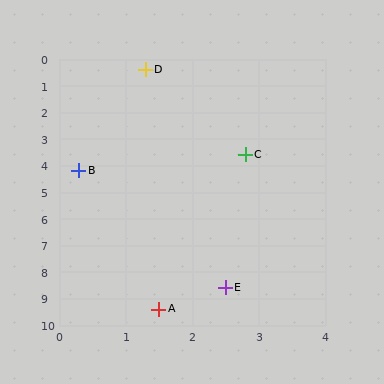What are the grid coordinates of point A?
Point A is at approximately (1.5, 9.4).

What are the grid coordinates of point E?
Point E is at approximately (2.5, 8.6).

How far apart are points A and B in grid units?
Points A and B are about 5.3 grid units apart.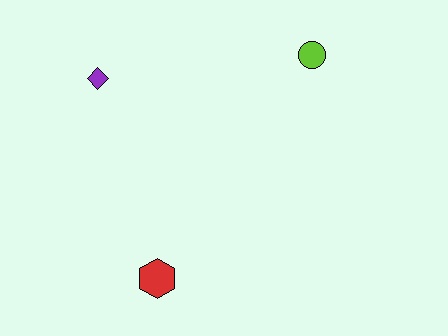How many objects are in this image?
There are 3 objects.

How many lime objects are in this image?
There is 1 lime object.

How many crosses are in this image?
There are no crosses.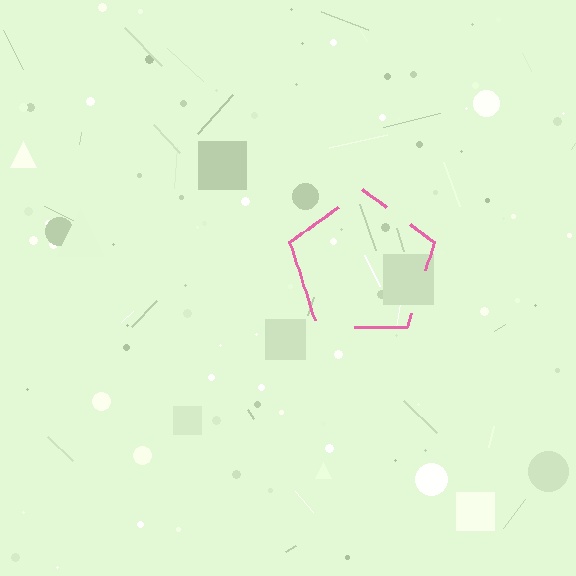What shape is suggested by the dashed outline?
The dashed outline suggests a pentagon.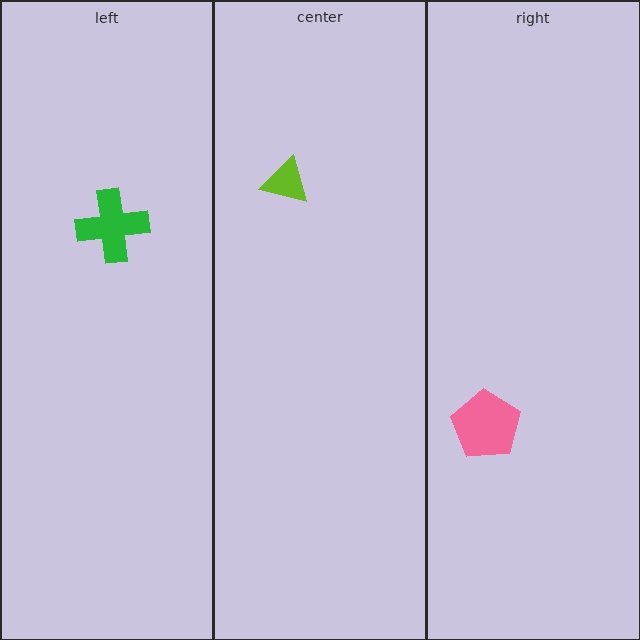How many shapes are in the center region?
1.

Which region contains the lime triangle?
The center region.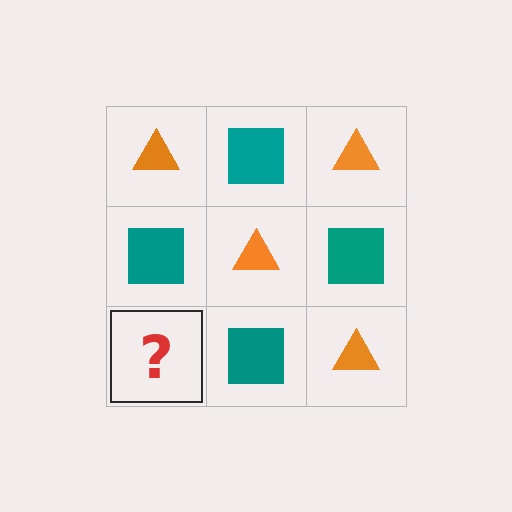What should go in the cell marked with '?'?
The missing cell should contain an orange triangle.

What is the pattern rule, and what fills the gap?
The rule is that it alternates orange triangle and teal square in a checkerboard pattern. The gap should be filled with an orange triangle.